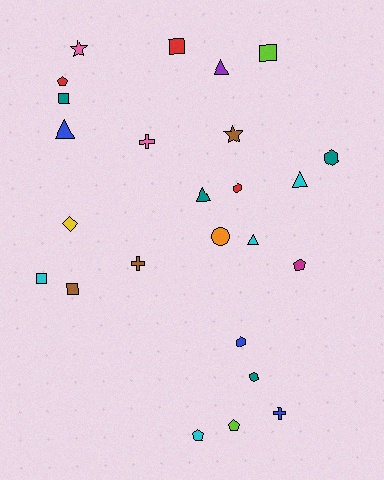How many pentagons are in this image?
There are 4 pentagons.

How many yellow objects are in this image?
There is 1 yellow object.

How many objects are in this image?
There are 25 objects.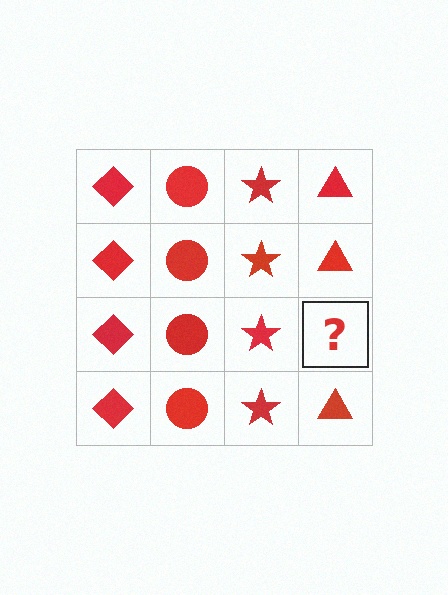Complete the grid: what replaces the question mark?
The question mark should be replaced with a red triangle.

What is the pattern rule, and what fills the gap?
The rule is that each column has a consistent shape. The gap should be filled with a red triangle.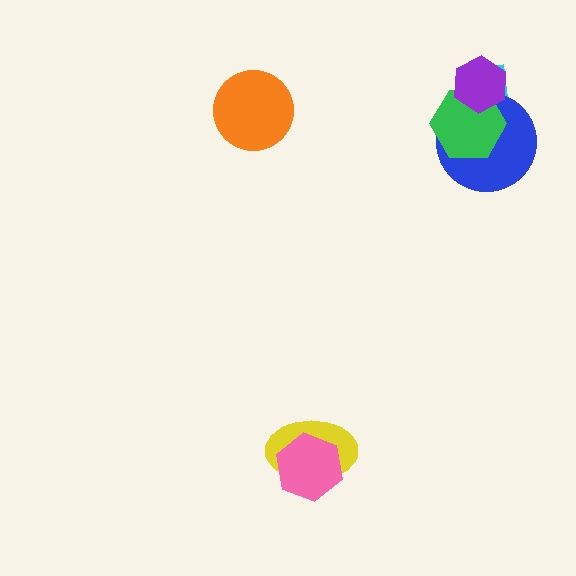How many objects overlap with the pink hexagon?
1 object overlaps with the pink hexagon.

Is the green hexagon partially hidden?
Yes, it is partially covered by another shape.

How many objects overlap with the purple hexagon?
3 objects overlap with the purple hexagon.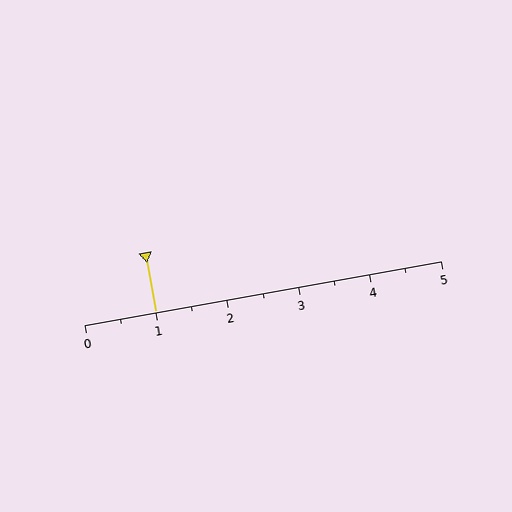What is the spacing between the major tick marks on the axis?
The major ticks are spaced 1 apart.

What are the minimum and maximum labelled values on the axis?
The axis runs from 0 to 5.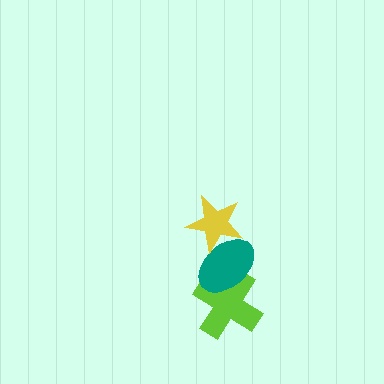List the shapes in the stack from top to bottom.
From top to bottom: the yellow star, the teal ellipse, the lime cross.